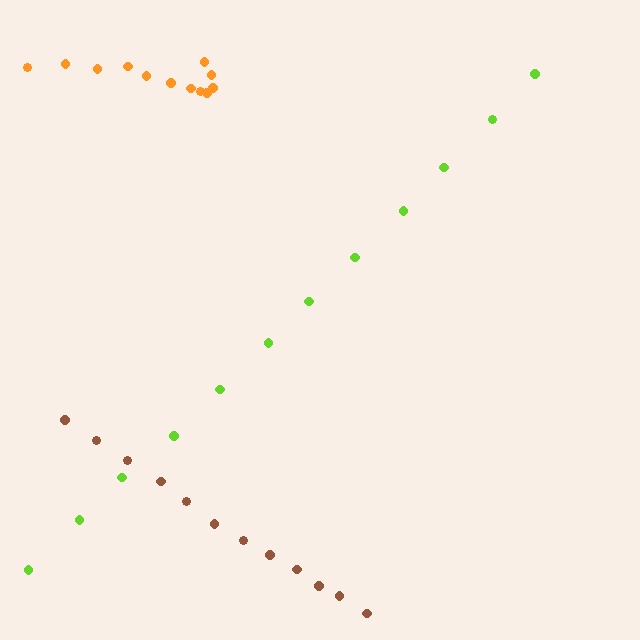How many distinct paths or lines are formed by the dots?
There are 3 distinct paths.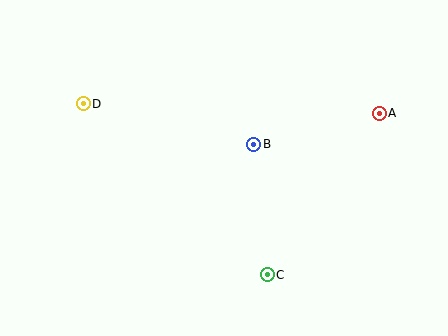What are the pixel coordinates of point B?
Point B is at (254, 144).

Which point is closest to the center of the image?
Point B at (254, 144) is closest to the center.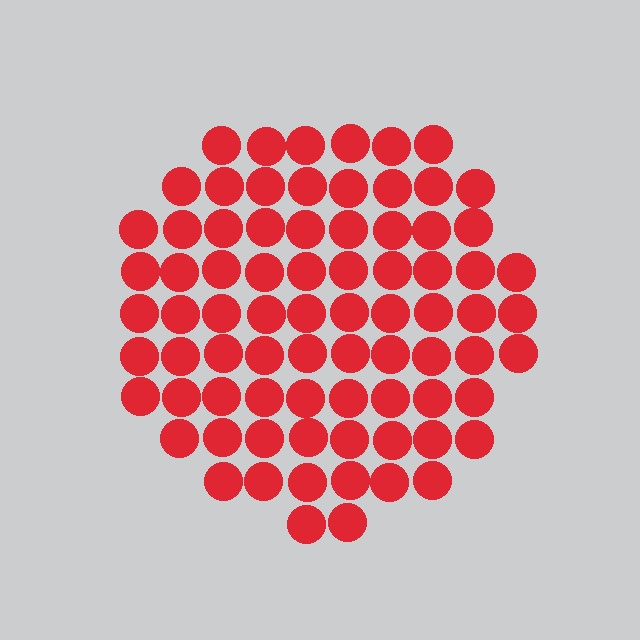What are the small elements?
The small elements are circles.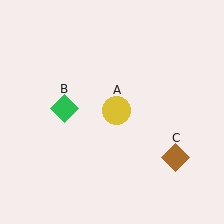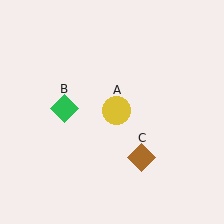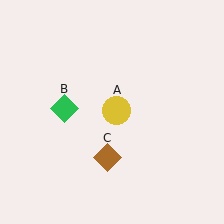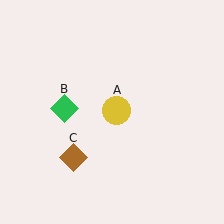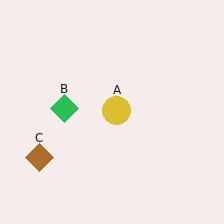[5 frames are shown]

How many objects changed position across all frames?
1 object changed position: brown diamond (object C).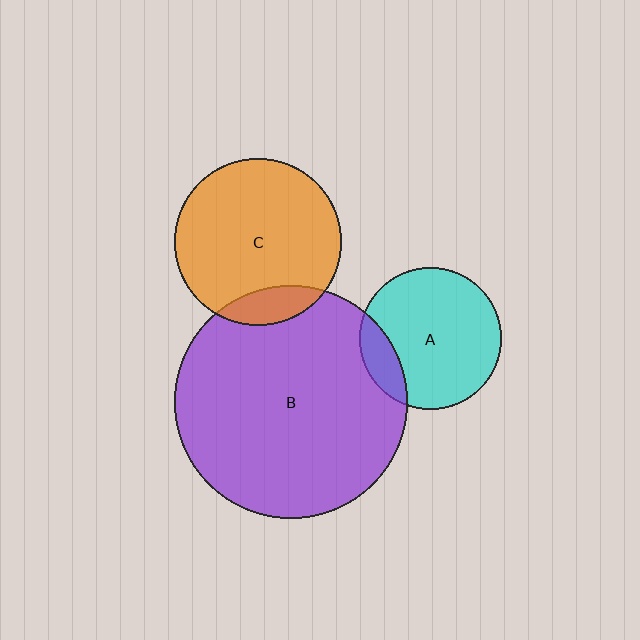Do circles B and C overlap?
Yes.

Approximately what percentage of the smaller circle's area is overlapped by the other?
Approximately 15%.